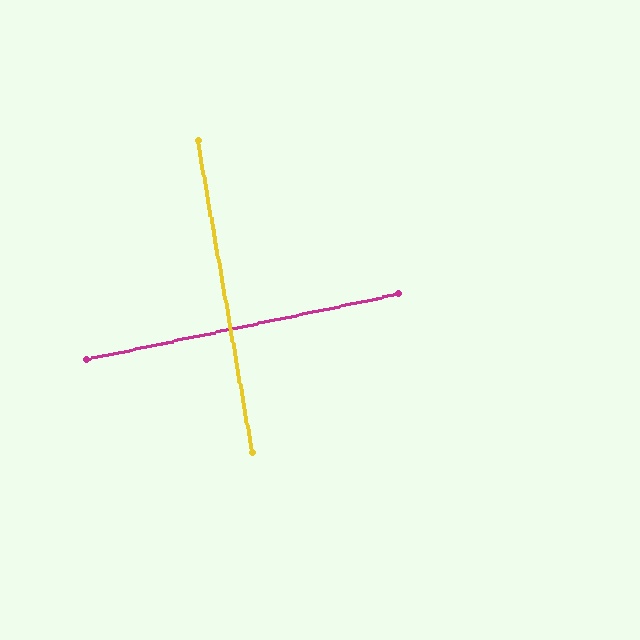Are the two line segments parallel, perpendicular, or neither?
Perpendicular — they meet at approximately 88°.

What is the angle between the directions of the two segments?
Approximately 88 degrees.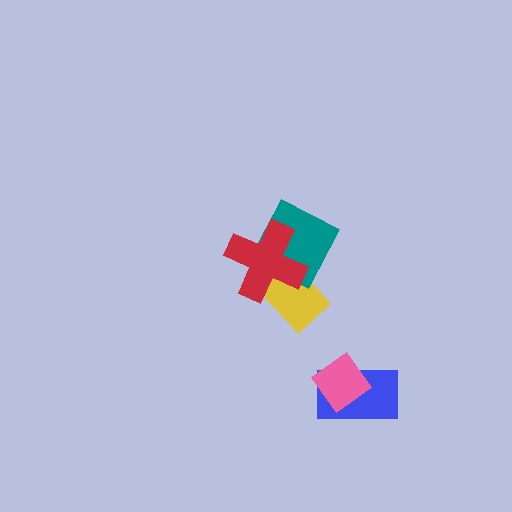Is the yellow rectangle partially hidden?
Yes, it is partially covered by another shape.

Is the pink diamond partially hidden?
No, no other shape covers it.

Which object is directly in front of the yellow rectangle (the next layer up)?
The teal diamond is directly in front of the yellow rectangle.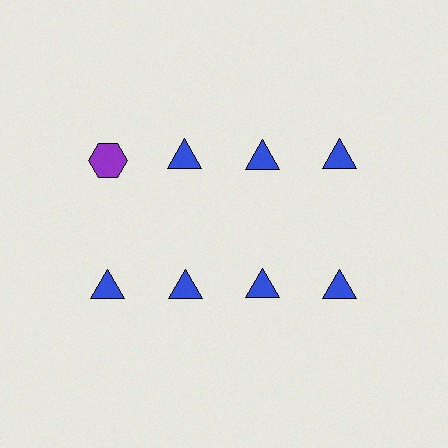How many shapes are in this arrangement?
There are 8 shapes arranged in a grid pattern.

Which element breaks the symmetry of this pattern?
The purple hexagon in the top row, leftmost column breaks the symmetry. All other shapes are blue triangles.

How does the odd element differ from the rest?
It differs in both color (purple instead of blue) and shape (hexagon instead of triangle).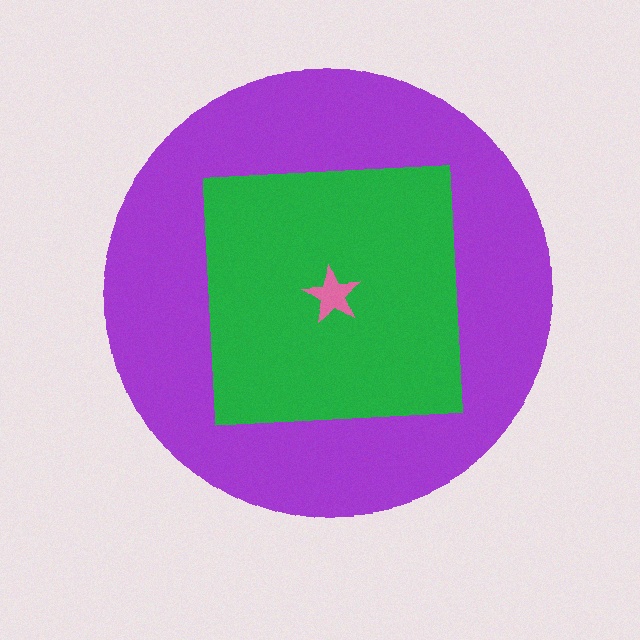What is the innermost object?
The pink star.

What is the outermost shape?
The purple circle.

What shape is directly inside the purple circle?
The green square.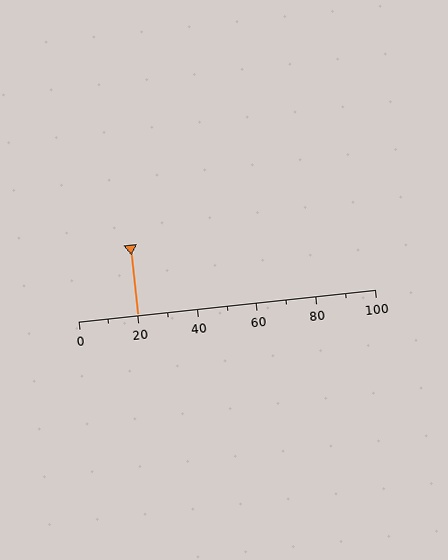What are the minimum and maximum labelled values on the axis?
The axis runs from 0 to 100.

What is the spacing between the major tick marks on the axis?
The major ticks are spaced 20 apart.